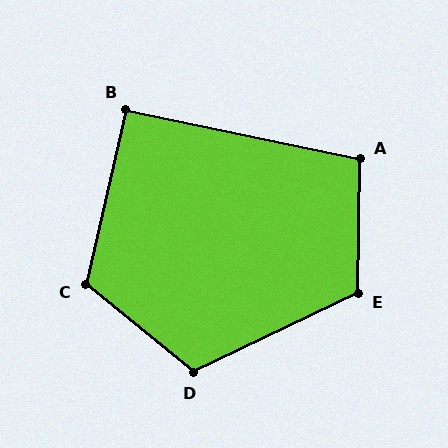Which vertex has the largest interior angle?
C, at approximately 116 degrees.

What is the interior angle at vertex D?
Approximately 115 degrees (obtuse).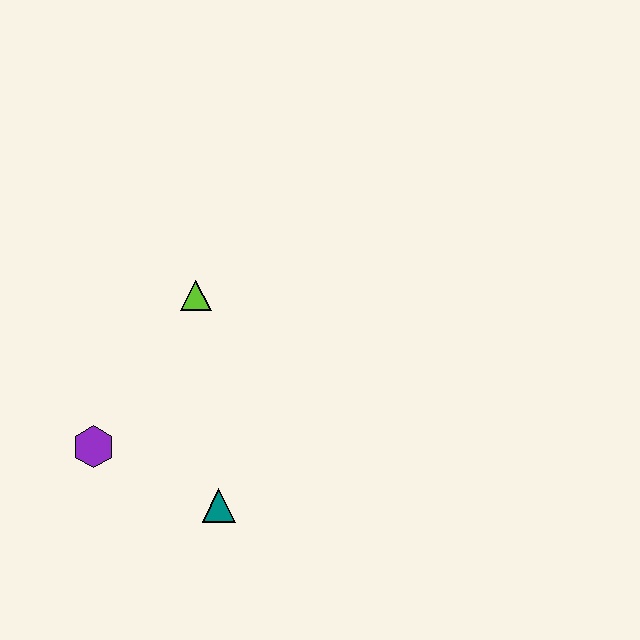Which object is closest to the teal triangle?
The purple hexagon is closest to the teal triangle.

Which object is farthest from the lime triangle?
The teal triangle is farthest from the lime triangle.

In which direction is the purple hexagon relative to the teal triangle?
The purple hexagon is to the left of the teal triangle.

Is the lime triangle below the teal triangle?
No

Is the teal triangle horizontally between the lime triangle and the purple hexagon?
No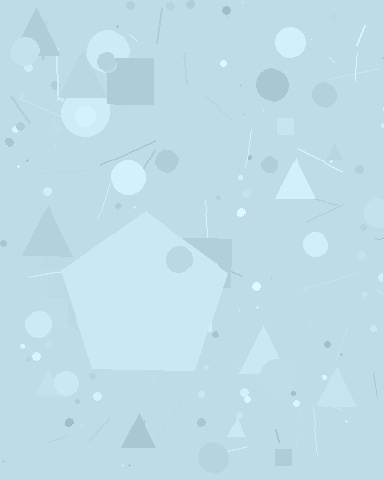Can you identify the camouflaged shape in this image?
The camouflaged shape is a pentagon.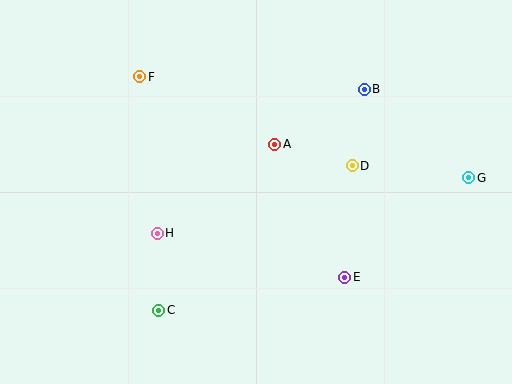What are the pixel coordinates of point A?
Point A is at (275, 144).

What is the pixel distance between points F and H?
The distance between F and H is 158 pixels.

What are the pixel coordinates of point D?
Point D is at (352, 166).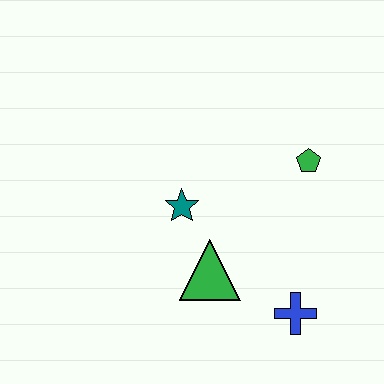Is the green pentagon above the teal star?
Yes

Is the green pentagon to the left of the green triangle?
No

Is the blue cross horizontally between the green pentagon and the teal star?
Yes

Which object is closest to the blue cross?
The green triangle is closest to the blue cross.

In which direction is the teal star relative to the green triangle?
The teal star is above the green triangle.